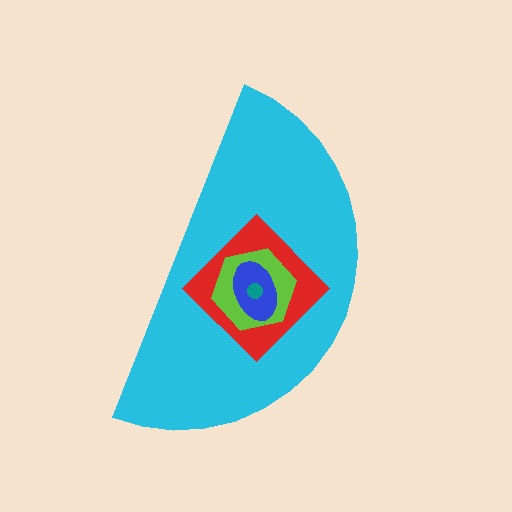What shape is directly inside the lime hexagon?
The blue ellipse.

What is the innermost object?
The teal circle.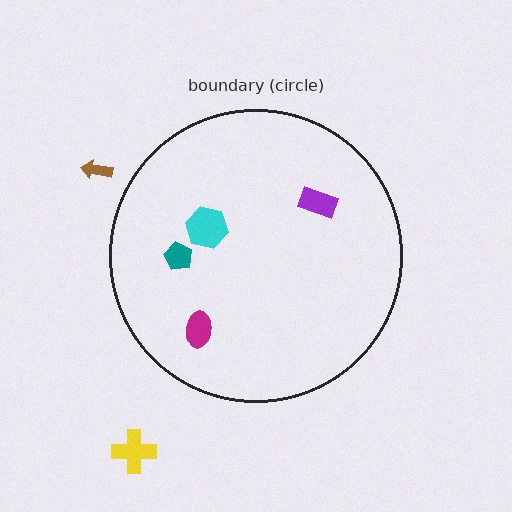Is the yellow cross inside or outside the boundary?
Outside.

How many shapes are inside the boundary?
4 inside, 2 outside.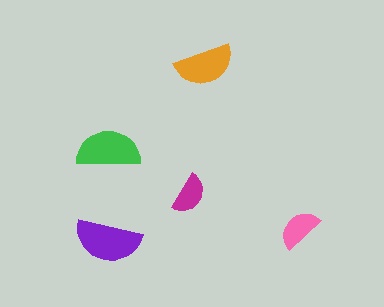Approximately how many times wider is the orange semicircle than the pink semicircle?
About 1.5 times wider.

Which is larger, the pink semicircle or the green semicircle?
The green one.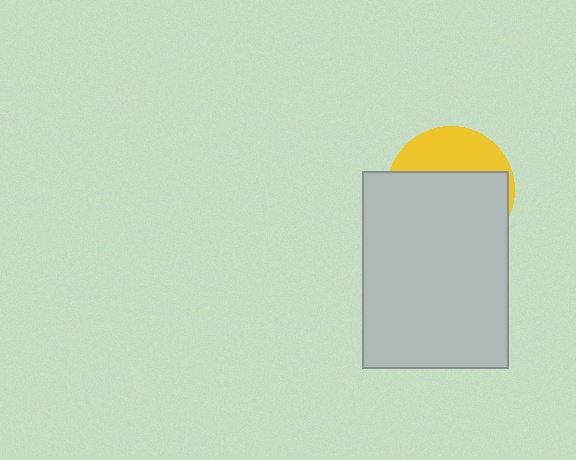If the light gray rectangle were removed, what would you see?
You would see the complete yellow circle.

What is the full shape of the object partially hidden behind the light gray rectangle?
The partially hidden object is a yellow circle.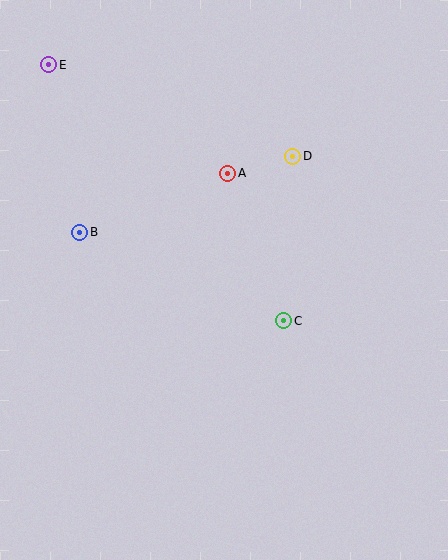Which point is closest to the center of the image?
Point C at (284, 321) is closest to the center.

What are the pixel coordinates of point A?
Point A is at (228, 173).